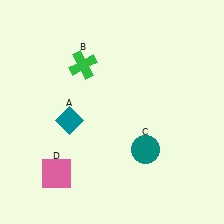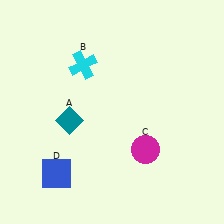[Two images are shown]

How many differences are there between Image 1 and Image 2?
There are 3 differences between the two images.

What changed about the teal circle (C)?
In Image 1, C is teal. In Image 2, it changed to magenta.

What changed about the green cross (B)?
In Image 1, B is green. In Image 2, it changed to cyan.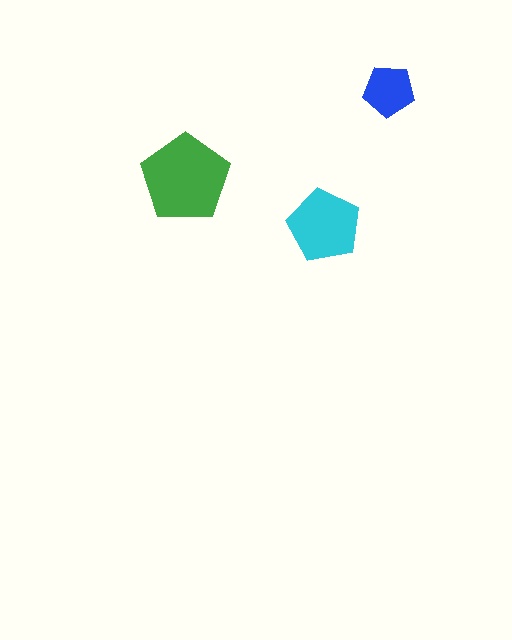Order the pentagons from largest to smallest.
the green one, the cyan one, the blue one.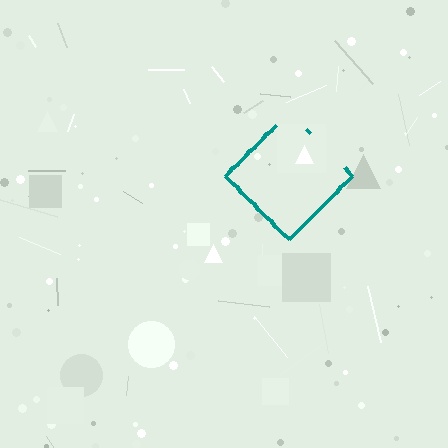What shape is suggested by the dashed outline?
The dashed outline suggests a diamond.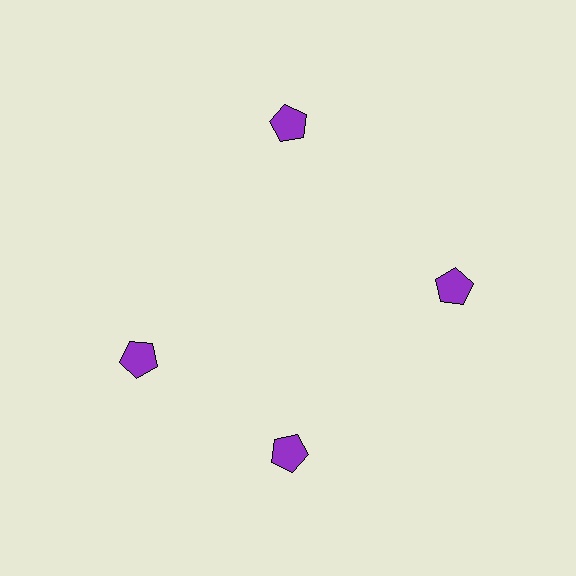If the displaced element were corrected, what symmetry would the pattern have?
It would have 4-fold rotational symmetry — the pattern would map onto itself every 90 degrees.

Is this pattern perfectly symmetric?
No. The 4 purple pentagons are arranged in a ring, but one element near the 9 o'clock position is rotated out of alignment along the ring, breaking the 4-fold rotational symmetry.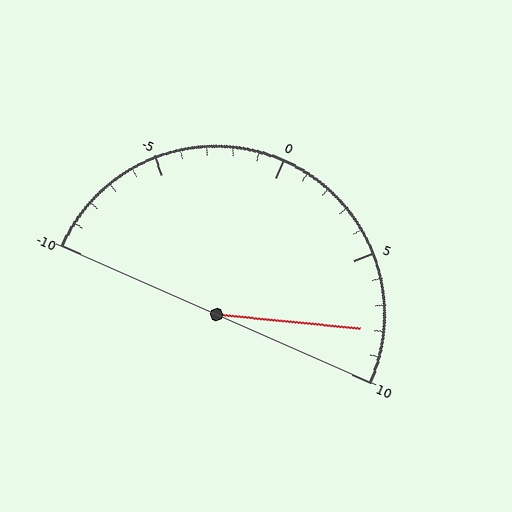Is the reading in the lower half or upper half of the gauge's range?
The reading is in the upper half of the range (-10 to 10).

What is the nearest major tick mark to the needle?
The nearest major tick mark is 10.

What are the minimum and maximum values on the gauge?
The gauge ranges from -10 to 10.